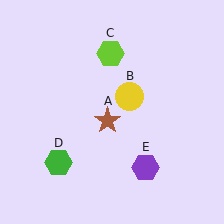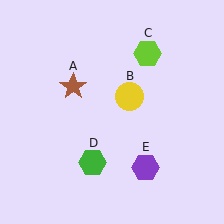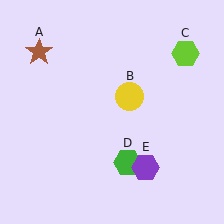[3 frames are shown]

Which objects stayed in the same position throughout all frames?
Yellow circle (object B) and purple hexagon (object E) remained stationary.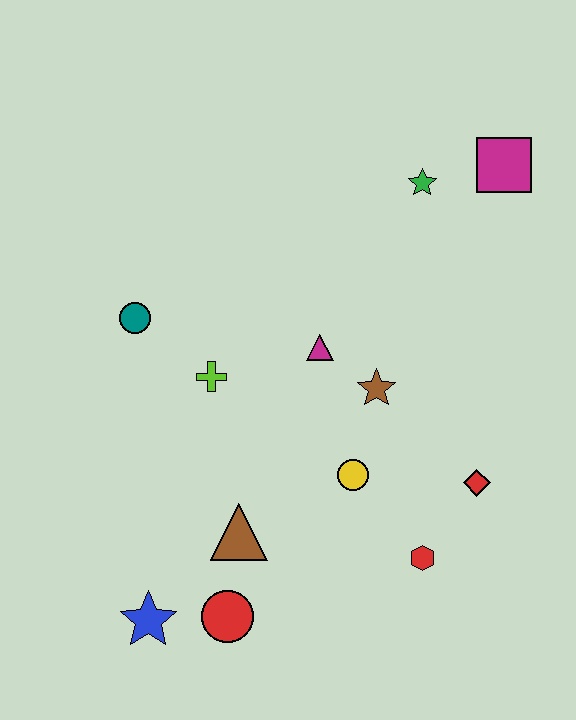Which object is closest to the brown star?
The magenta triangle is closest to the brown star.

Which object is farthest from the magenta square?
The blue star is farthest from the magenta square.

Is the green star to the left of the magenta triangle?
No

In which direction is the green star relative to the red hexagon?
The green star is above the red hexagon.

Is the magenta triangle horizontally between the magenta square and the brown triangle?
Yes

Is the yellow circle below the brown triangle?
No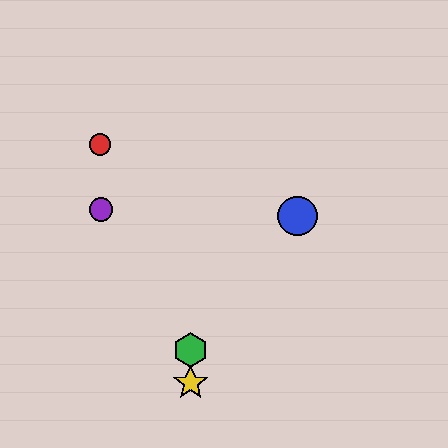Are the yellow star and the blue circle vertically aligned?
No, the yellow star is at x≈191 and the blue circle is at x≈298.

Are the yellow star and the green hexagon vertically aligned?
Yes, both are at x≈191.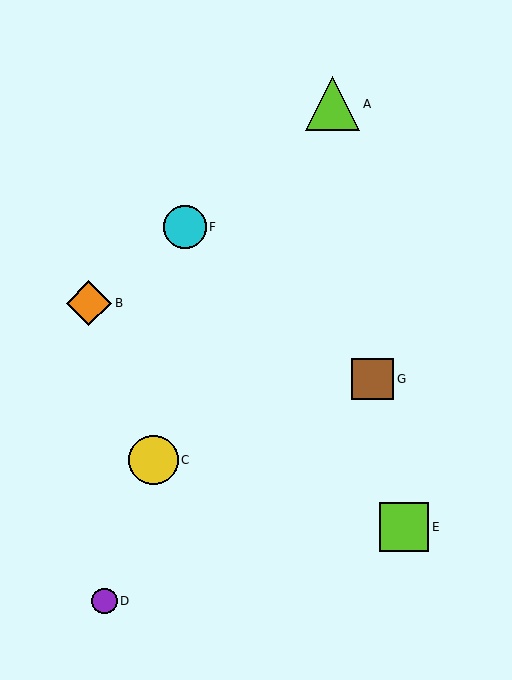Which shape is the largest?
The lime triangle (labeled A) is the largest.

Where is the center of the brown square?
The center of the brown square is at (373, 379).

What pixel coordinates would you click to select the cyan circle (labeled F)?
Click at (185, 227) to select the cyan circle F.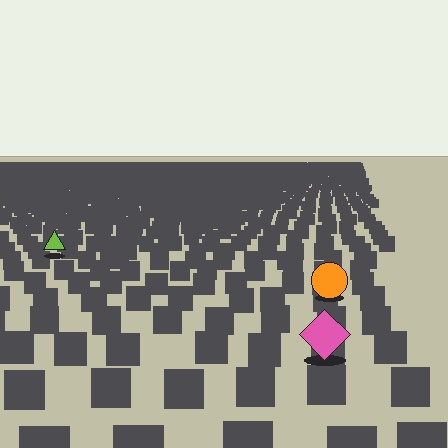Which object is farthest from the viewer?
The lime triangle is farthest from the viewer. It appears smaller and the ground texture around it is denser.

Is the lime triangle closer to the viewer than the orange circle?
No. The orange circle is closer — you can tell from the texture gradient: the ground texture is coarser near it.